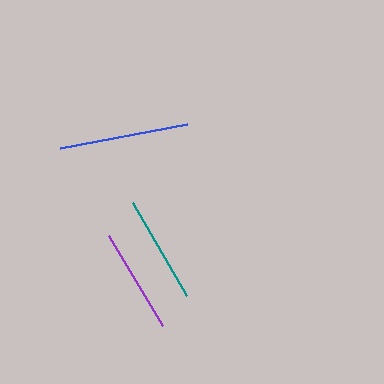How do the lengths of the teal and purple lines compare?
The teal and purple lines are approximately the same length.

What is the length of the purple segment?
The purple segment is approximately 105 pixels long.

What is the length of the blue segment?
The blue segment is approximately 130 pixels long.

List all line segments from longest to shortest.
From longest to shortest: blue, teal, purple.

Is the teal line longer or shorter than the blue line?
The blue line is longer than the teal line.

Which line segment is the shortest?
The purple line is the shortest at approximately 105 pixels.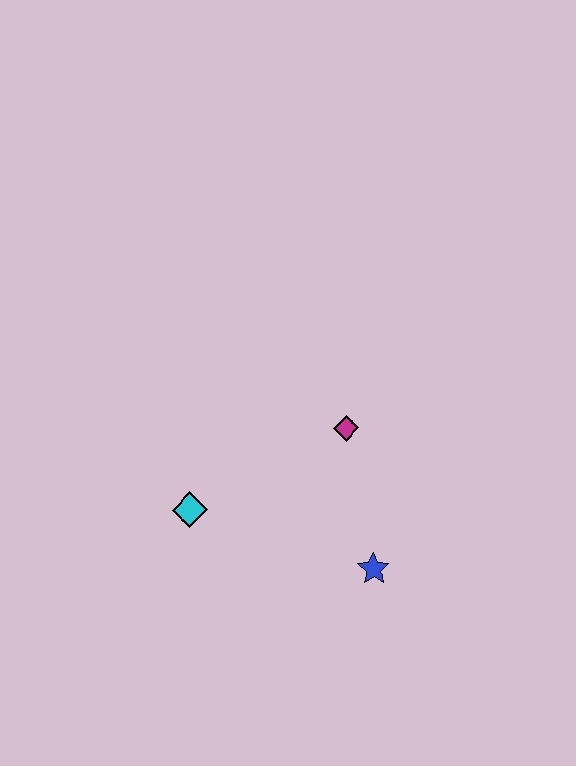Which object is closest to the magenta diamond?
The blue star is closest to the magenta diamond.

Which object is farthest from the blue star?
The cyan diamond is farthest from the blue star.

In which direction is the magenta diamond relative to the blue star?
The magenta diamond is above the blue star.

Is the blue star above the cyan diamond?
No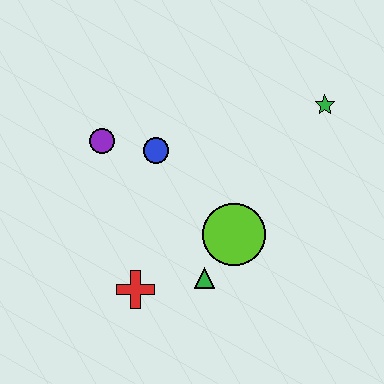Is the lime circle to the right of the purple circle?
Yes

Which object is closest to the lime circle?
The green triangle is closest to the lime circle.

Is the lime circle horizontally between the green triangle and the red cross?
No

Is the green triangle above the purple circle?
No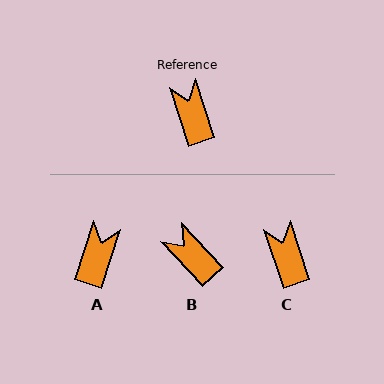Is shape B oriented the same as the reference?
No, it is off by about 24 degrees.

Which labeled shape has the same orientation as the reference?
C.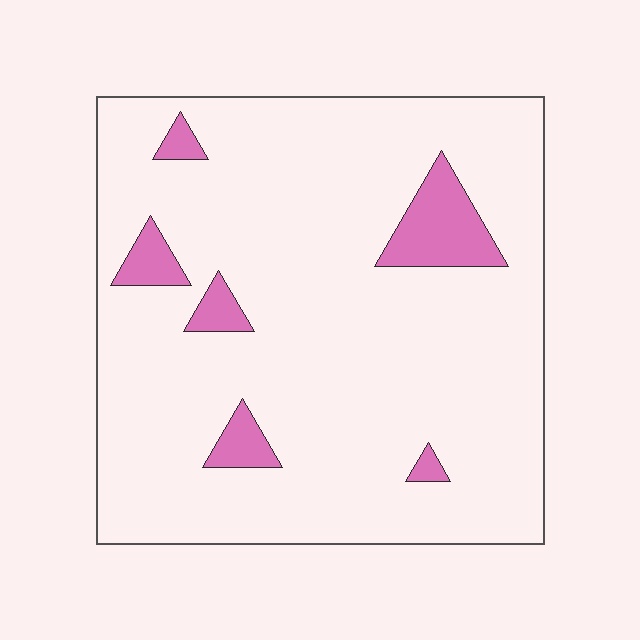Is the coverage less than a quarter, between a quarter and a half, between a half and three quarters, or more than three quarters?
Less than a quarter.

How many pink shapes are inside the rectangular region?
6.